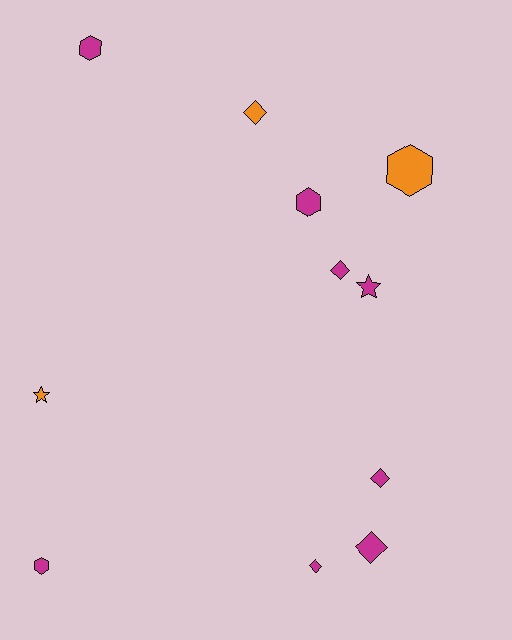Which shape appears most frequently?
Diamond, with 5 objects.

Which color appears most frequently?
Magenta, with 8 objects.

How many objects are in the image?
There are 11 objects.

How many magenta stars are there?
There is 1 magenta star.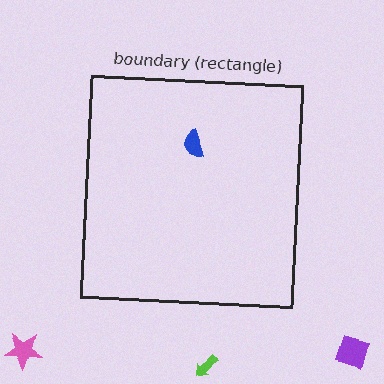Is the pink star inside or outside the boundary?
Outside.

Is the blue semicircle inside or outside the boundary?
Inside.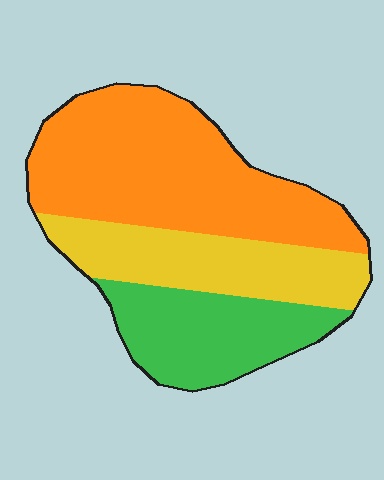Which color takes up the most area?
Orange, at roughly 50%.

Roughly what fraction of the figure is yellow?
Yellow covers 27% of the figure.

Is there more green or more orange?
Orange.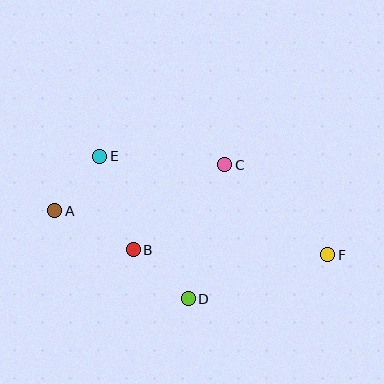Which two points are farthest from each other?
Points A and F are farthest from each other.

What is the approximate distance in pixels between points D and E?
The distance between D and E is approximately 168 pixels.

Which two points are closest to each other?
Points A and E are closest to each other.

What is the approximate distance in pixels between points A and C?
The distance between A and C is approximately 176 pixels.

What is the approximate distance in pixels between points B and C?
The distance between B and C is approximately 125 pixels.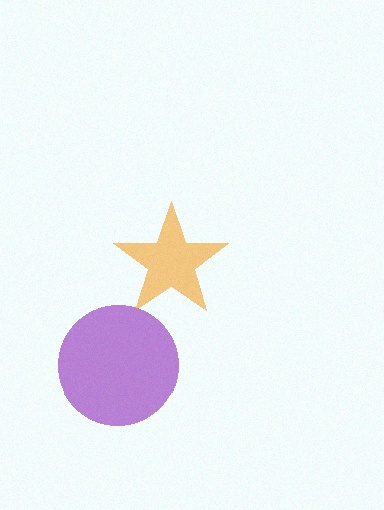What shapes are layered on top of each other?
The layered shapes are: a purple circle, an orange star.